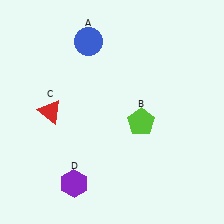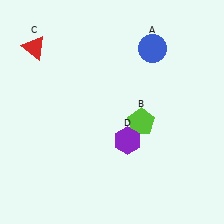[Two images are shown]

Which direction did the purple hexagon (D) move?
The purple hexagon (D) moved right.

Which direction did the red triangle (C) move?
The red triangle (C) moved up.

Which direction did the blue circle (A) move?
The blue circle (A) moved right.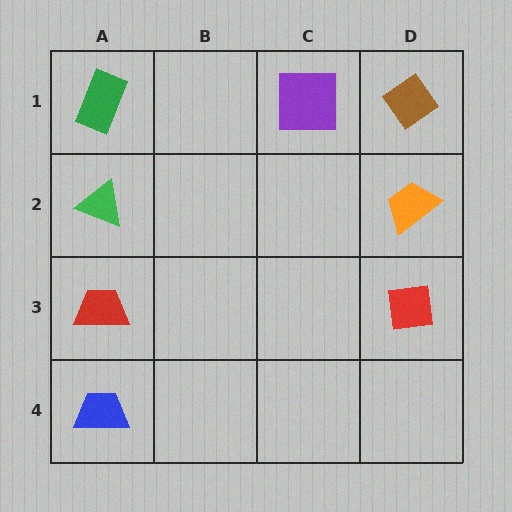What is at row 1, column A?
A green rectangle.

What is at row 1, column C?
A purple square.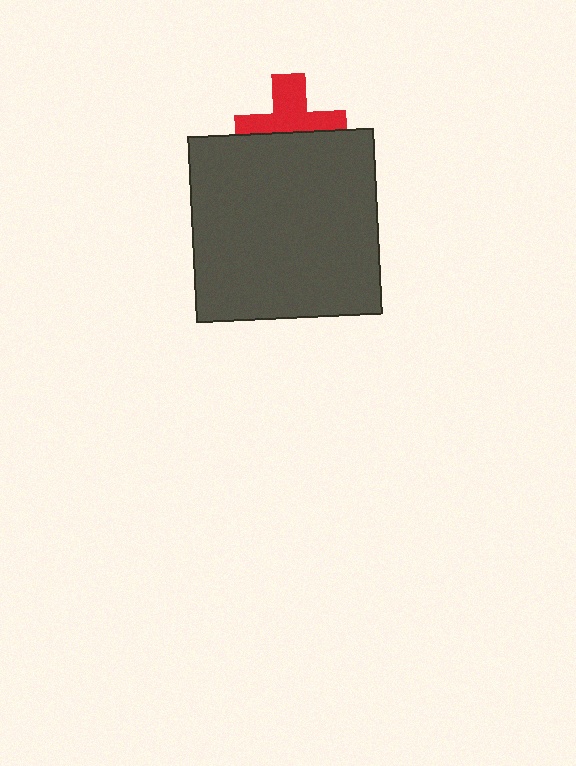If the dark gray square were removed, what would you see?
You would see the complete red cross.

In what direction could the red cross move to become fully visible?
The red cross could move up. That would shift it out from behind the dark gray square entirely.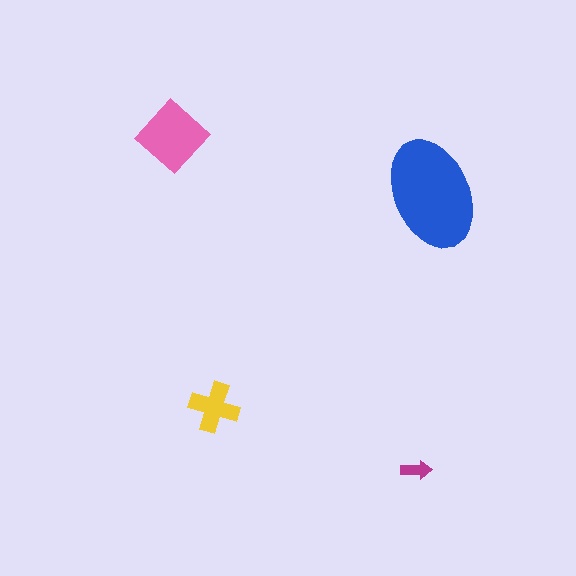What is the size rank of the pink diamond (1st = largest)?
2nd.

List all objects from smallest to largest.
The magenta arrow, the yellow cross, the pink diamond, the blue ellipse.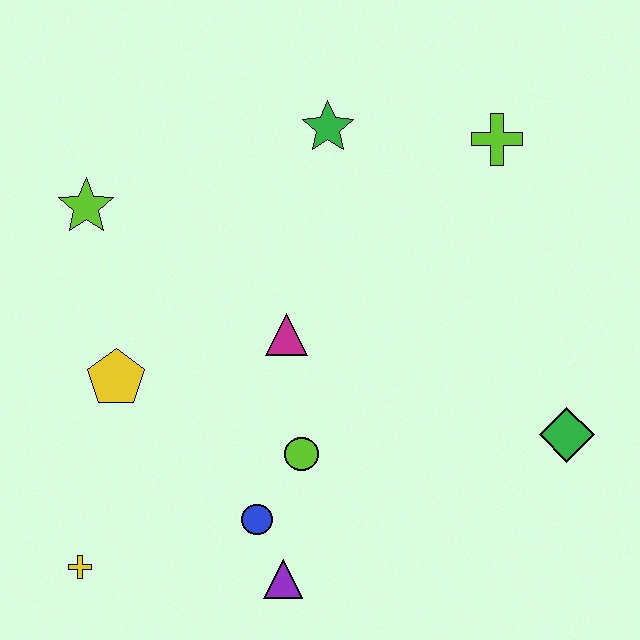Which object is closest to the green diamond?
The lime circle is closest to the green diamond.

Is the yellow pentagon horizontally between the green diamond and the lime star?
Yes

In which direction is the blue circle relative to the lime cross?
The blue circle is below the lime cross.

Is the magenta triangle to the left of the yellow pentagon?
No